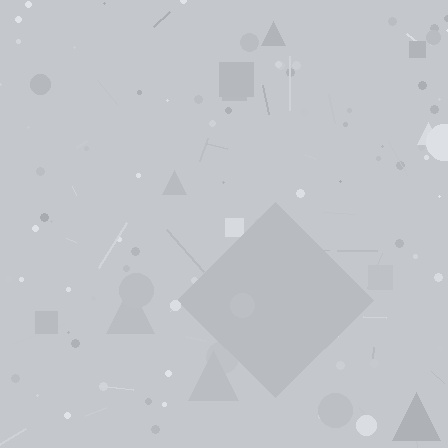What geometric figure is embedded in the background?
A diamond is embedded in the background.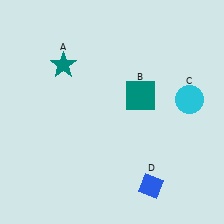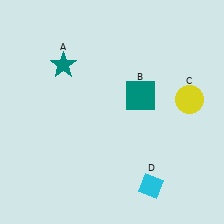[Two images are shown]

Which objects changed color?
C changed from cyan to yellow. D changed from blue to cyan.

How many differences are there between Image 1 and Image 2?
There are 2 differences between the two images.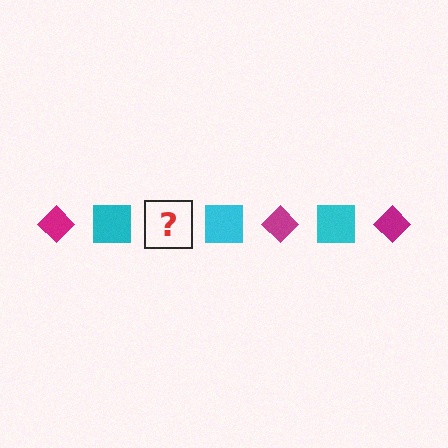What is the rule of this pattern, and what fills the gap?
The rule is that the pattern alternates between magenta diamond and cyan square. The gap should be filled with a magenta diamond.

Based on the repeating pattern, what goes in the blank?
The blank should be a magenta diamond.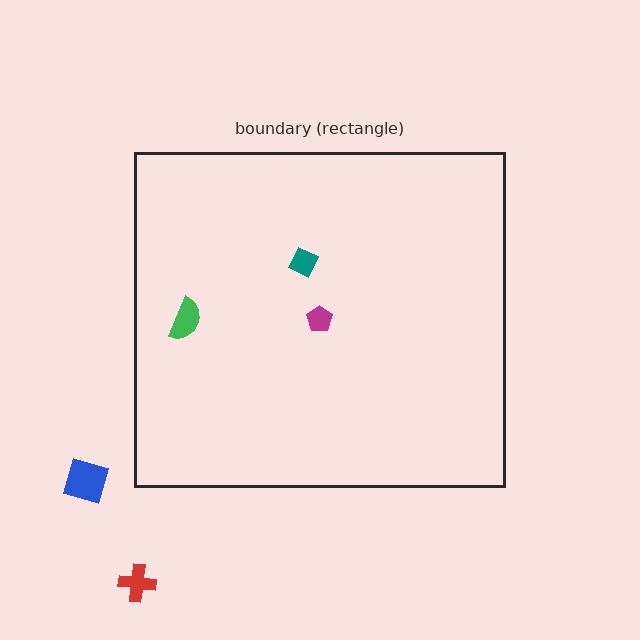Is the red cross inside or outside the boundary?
Outside.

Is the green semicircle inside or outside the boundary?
Inside.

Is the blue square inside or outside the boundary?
Outside.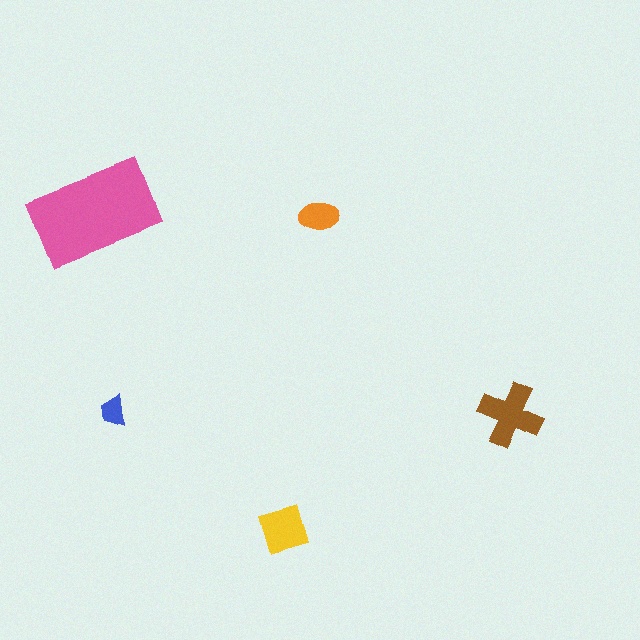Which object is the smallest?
The blue trapezoid.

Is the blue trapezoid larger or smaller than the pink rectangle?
Smaller.